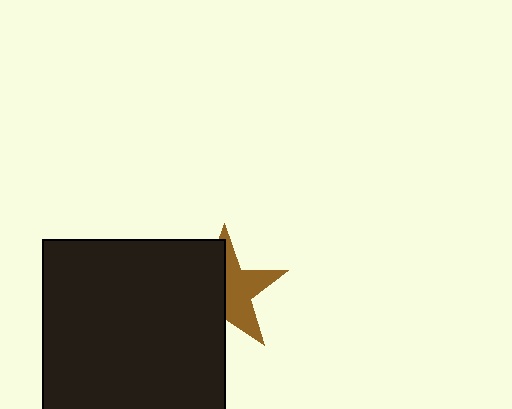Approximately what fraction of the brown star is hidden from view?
Roughly 50% of the brown star is hidden behind the black square.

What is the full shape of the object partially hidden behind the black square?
The partially hidden object is a brown star.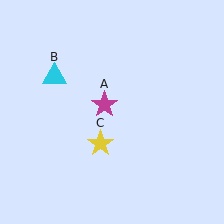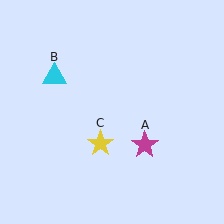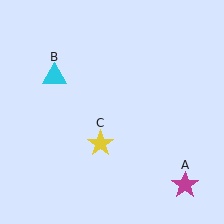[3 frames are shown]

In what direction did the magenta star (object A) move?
The magenta star (object A) moved down and to the right.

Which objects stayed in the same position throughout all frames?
Cyan triangle (object B) and yellow star (object C) remained stationary.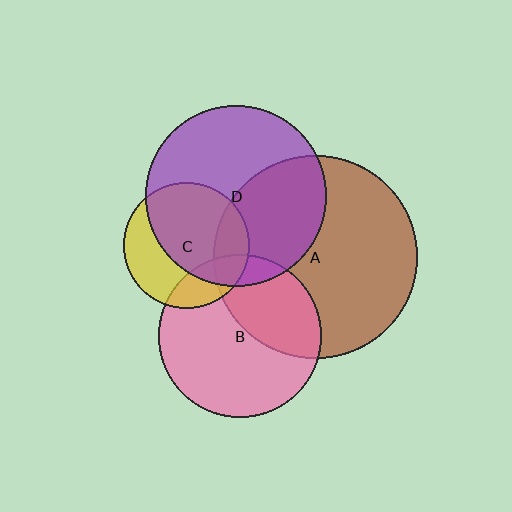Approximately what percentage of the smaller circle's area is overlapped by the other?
Approximately 20%.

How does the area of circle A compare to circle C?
Approximately 2.6 times.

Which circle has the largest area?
Circle A (brown).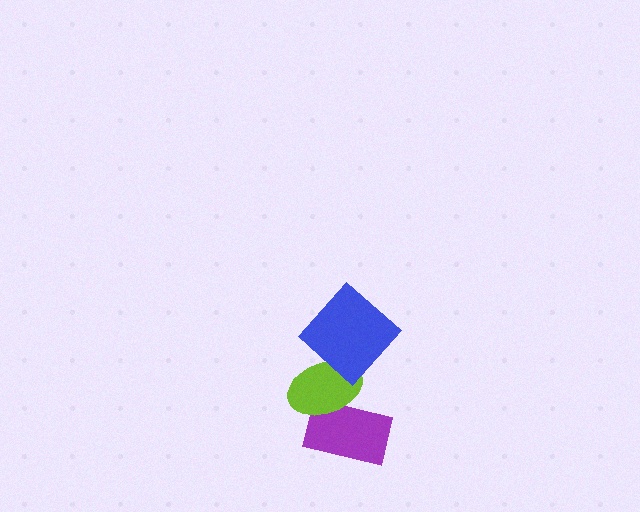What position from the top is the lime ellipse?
The lime ellipse is 2nd from the top.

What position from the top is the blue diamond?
The blue diamond is 1st from the top.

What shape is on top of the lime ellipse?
The blue diamond is on top of the lime ellipse.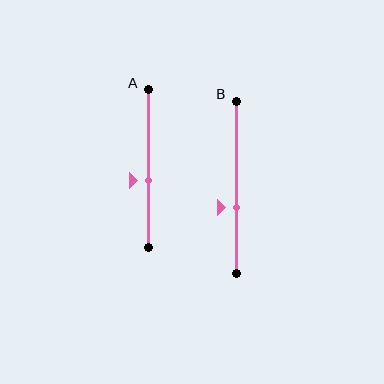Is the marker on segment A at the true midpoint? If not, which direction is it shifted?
No, the marker on segment A is shifted downward by about 8% of the segment length.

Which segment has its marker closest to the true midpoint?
Segment A has its marker closest to the true midpoint.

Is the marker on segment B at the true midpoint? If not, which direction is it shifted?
No, the marker on segment B is shifted downward by about 12% of the segment length.